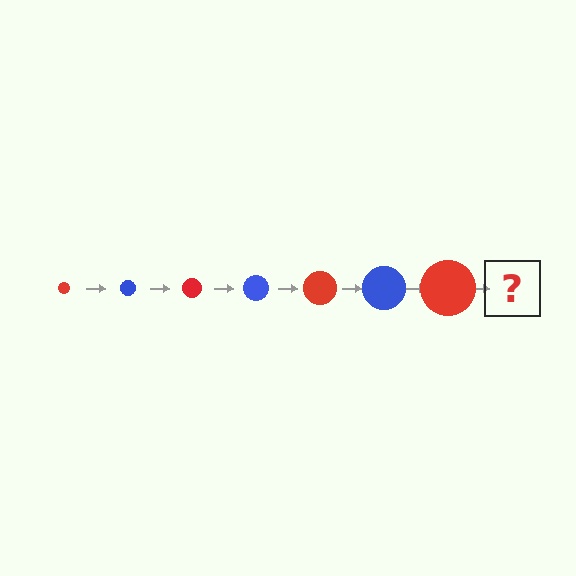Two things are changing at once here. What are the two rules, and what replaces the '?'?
The two rules are that the circle grows larger each step and the color cycles through red and blue. The '?' should be a blue circle, larger than the previous one.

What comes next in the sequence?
The next element should be a blue circle, larger than the previous one.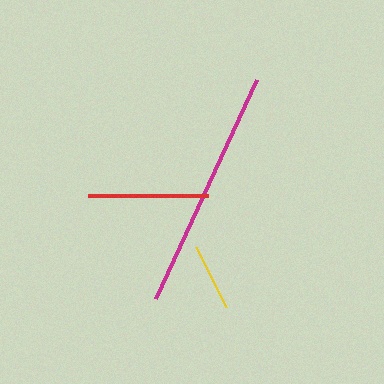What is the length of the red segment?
The red segment is approximately 120 pixels long.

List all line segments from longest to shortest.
From longest to shortest: magenta, red, yellow.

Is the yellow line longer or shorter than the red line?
The red line is longer than the yellow line.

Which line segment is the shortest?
The yellow line is the shortest at approximately 68 pixels.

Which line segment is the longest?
The magenta line is the longest at approximately 241 pixels.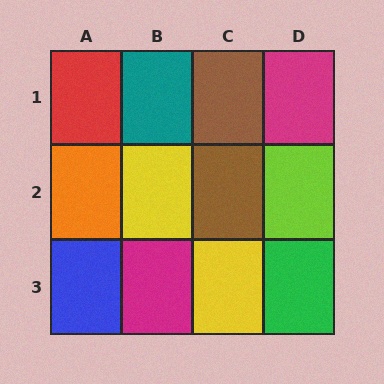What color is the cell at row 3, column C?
Yellow.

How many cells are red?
1 cell is red.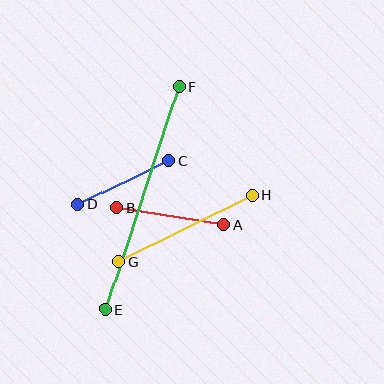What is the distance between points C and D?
The distance is approximately 101 pixels.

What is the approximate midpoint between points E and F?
The midpoint is at approximately (142, 198) pixels.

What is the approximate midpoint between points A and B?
The midpoint is at approximately (170, 216) pixels.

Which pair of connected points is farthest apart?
Points E and F are farthest apart.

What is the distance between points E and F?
The distance is approximately 234 pixels.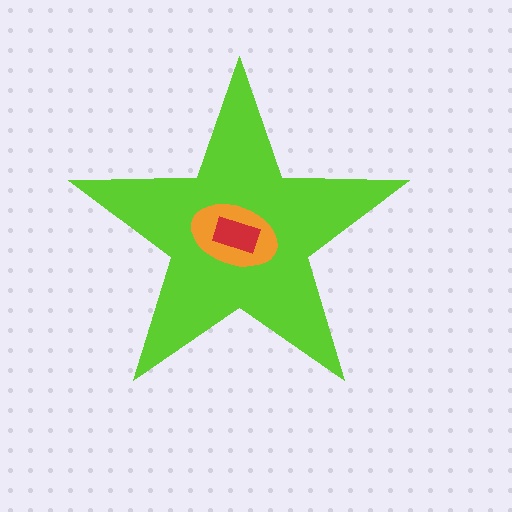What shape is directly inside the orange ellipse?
The red rectangle.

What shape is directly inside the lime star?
The orange ellipse.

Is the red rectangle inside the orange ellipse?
Yes.